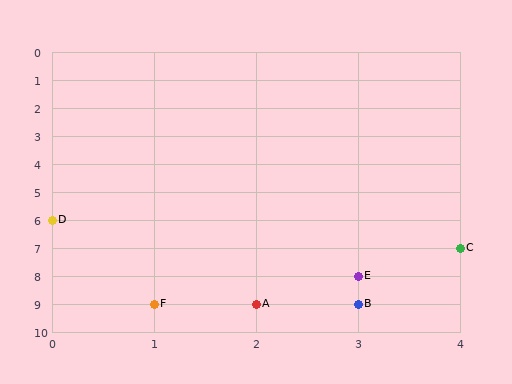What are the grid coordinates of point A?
Point A is at grid coordinates (2, 9).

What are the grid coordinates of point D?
Point D is at grid coordinates (0, 6).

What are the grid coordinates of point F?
Point F is at grid coordinates (1, 9).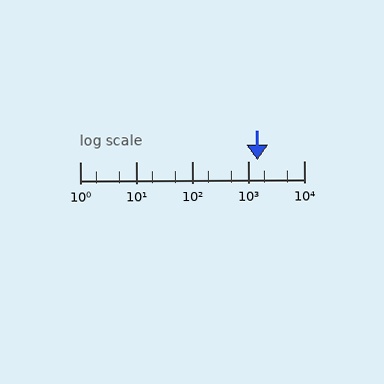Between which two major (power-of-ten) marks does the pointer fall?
The pointer is between 1000 and 10000.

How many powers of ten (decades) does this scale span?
The scale spans 4 decades, from 1 to 10000.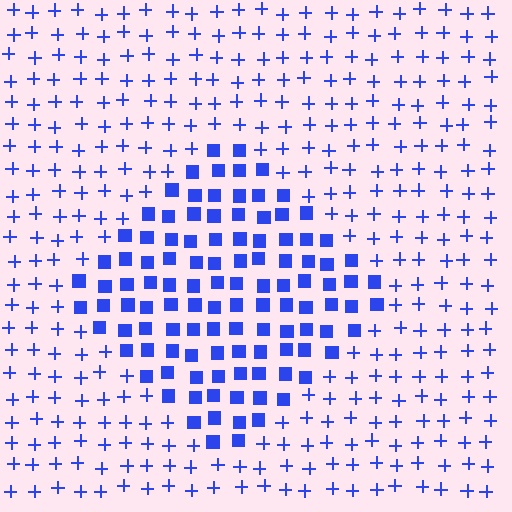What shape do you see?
I see a diamond.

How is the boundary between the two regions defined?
The boundary is defined by a change in element shape: squares inside vs. plus signs outside. All elements share the same color and spacing.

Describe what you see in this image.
The image is filled with small blue elements arranged in a uniform grid. A diamond-shaped region contains squares, while the surrounding area contains plus signs. The boundary is defined purely by the change in element shape.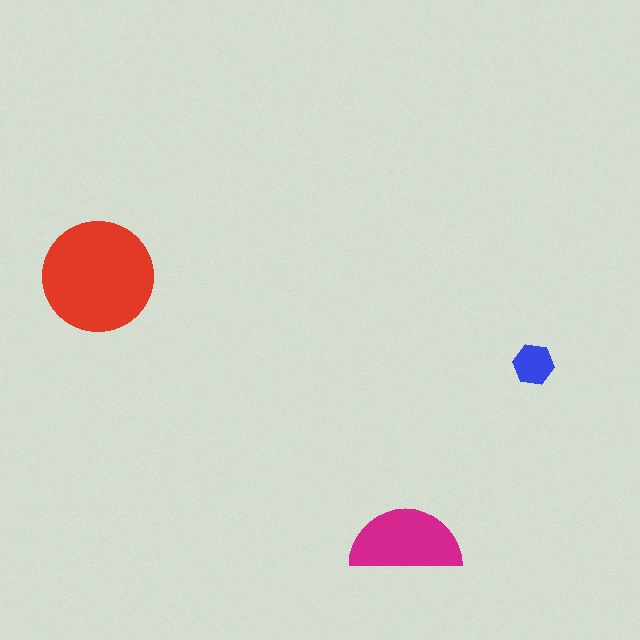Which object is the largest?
The red circle.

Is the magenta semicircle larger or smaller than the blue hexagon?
Larger.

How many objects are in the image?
There are 3 objects in the image.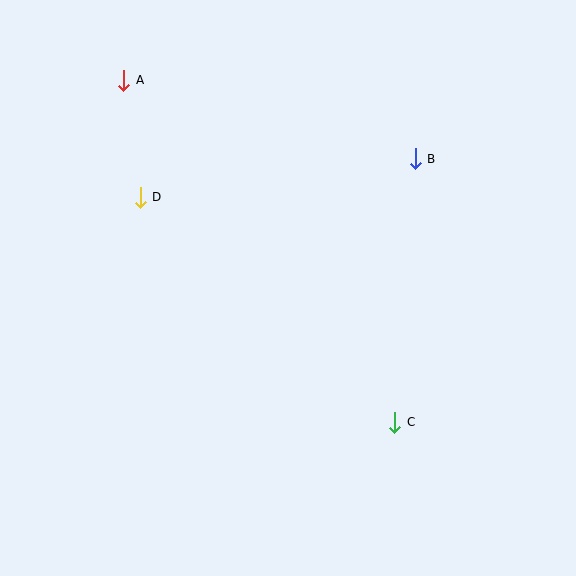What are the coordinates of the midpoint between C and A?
The midpoint between C and A is at (259, 251).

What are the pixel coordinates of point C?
Point C is at (395, 422).